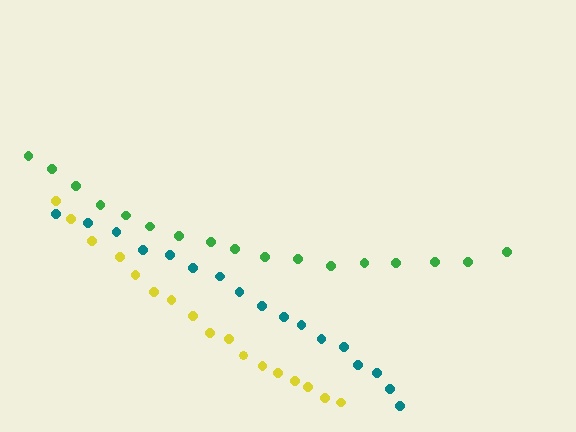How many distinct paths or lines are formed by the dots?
There are 3 distinct paths.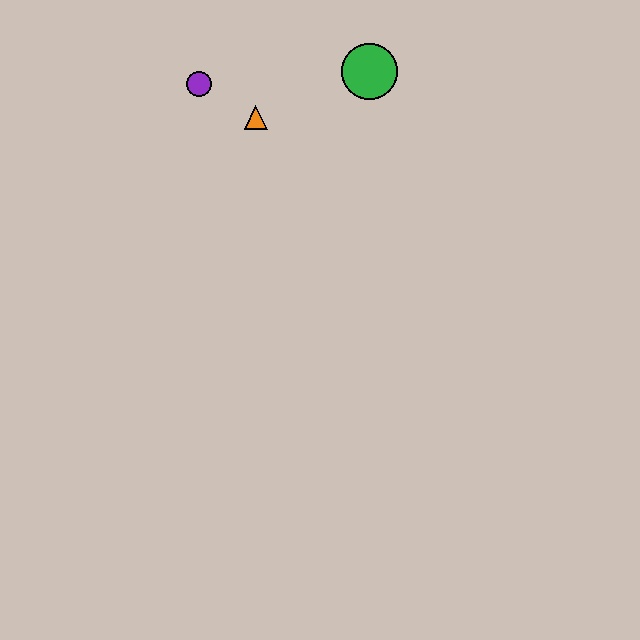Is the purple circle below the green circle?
Yes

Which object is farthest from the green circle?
The purple circle is farthest from the green circle.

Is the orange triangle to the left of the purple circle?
No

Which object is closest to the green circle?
The orange triangle is closest to the green circle.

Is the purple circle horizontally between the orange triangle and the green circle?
No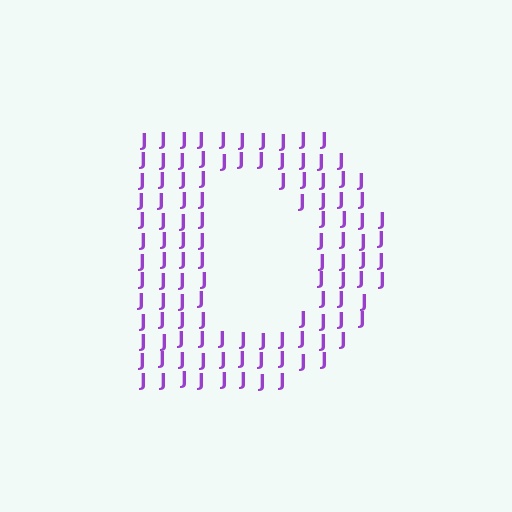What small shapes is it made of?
It is made of small letter J's.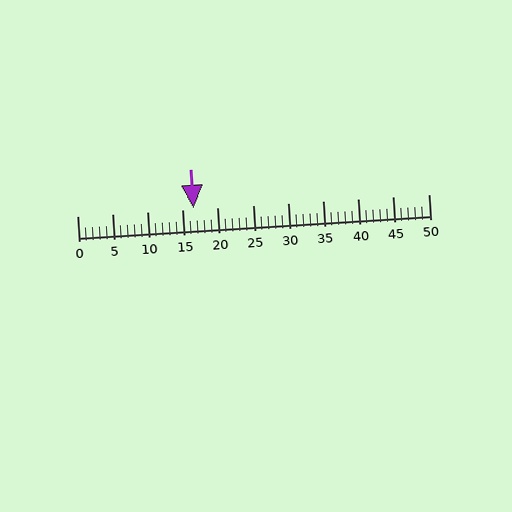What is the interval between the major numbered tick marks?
The major tick marks are spaced 5 units apart.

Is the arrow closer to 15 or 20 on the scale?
The arrow is closer to 15.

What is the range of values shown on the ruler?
The ruler shows values from 0 to 50.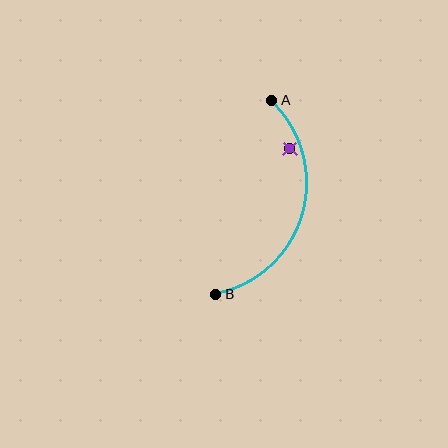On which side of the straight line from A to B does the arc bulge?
The arc bulges to the right of the straight line connecting A and B.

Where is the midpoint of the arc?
The arc midpoint is the point on the curve farthest from the straight line joining A and B. It sits to the right of that line.